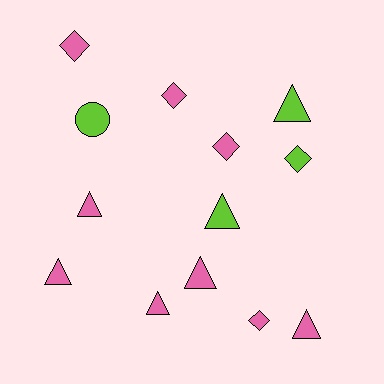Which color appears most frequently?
Pink, with 9 objects.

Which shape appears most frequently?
Triangle, with 7 objects.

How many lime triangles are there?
There are 2 lime triangles.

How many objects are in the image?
There are 13 objects.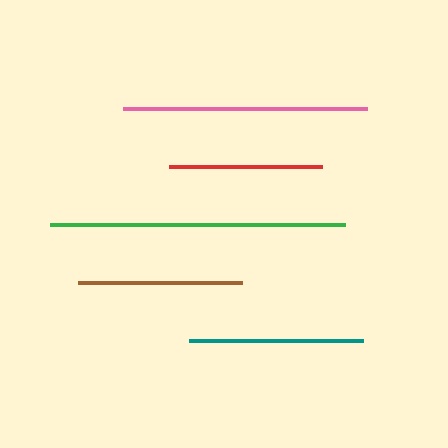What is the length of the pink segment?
The pink segment is approximately 244 pixels long.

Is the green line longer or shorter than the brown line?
The green line is longer than the brown line.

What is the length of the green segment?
The green segment is approximately 294 pixels long.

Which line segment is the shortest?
The red line is the shortest at approximately 153 pixels.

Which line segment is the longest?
The green line is the longest at approximately 294 pixels.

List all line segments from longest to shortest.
From longest to shortest: green, pink, teal, brown, red.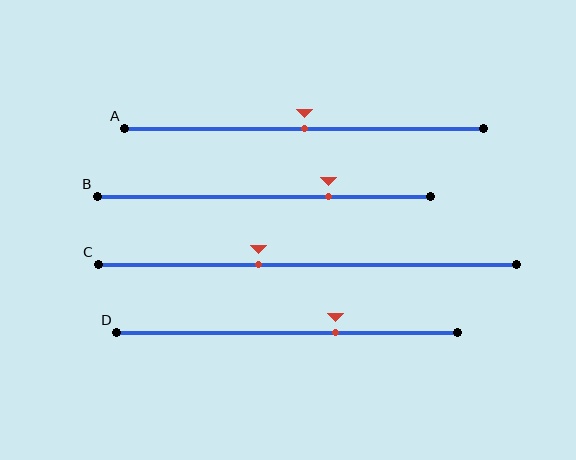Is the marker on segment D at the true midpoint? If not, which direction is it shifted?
No, the marker on segment D is shifted to the right by about 14% of the segment length.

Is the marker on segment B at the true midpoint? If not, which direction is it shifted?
No, the marker on segment B is shifted to the right by about 20% of the segment length.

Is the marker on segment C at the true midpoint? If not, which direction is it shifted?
No, the marker on segment C is shifted to the left by about 12% of the segment length.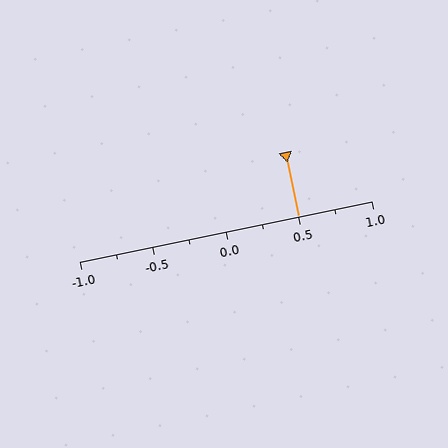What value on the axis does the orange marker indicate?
The marker indicates approximately 0.5.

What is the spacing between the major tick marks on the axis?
The major ticks are spaced 0.5 apart.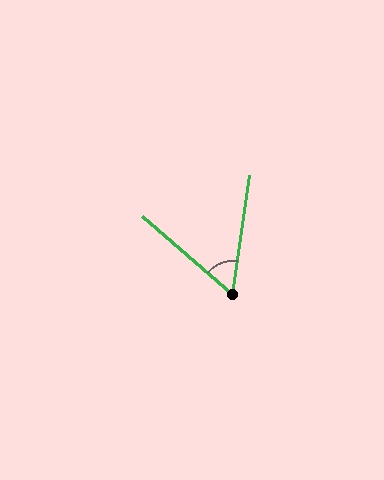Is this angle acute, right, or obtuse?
It is acute.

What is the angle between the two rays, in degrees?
Approximately 57 degrees.